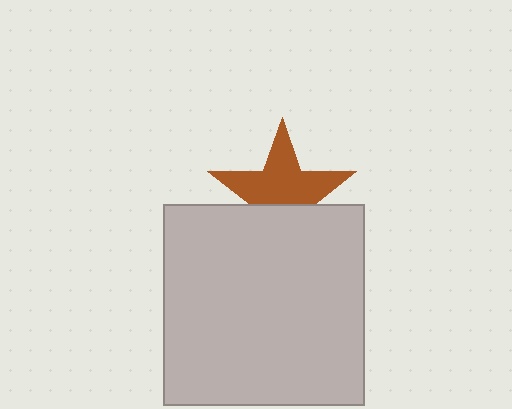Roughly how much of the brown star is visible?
About half of it is visible (roughly 61%).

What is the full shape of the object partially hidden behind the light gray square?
The partially hidden object is a brown star.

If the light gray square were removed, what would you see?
You would see the complete brown star.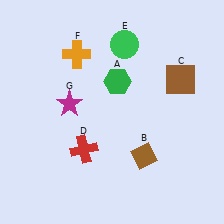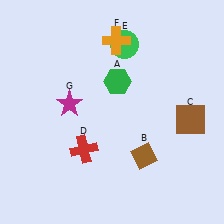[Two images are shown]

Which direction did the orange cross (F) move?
The orange cross (F) moved right.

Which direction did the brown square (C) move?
The brown square (C) moved down.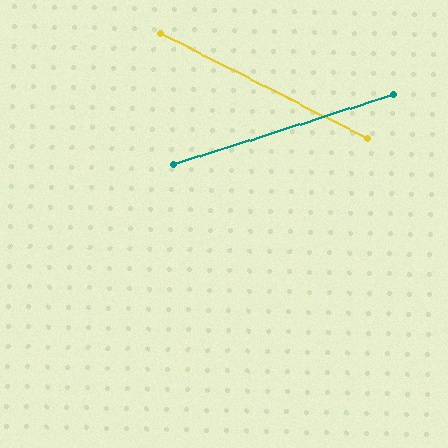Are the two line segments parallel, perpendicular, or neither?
Neither parallel nor perpendicular — they differ by about 45°.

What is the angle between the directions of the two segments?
Approximately 45 degrees.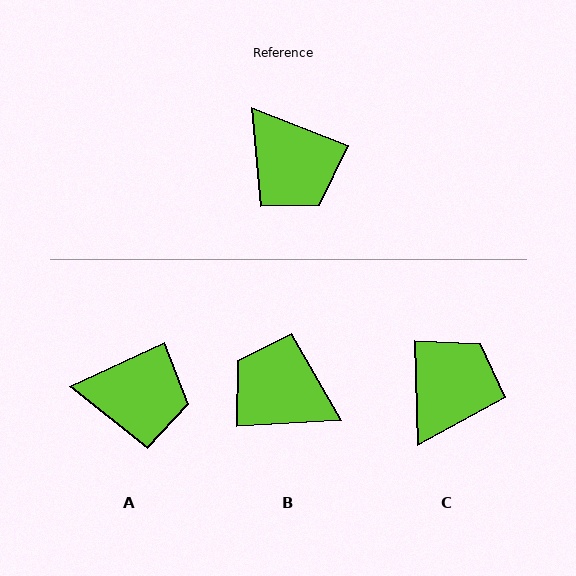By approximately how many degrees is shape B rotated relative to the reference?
Approximately 155 degrees clockwise.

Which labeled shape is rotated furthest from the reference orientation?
B, about 155 degrees away.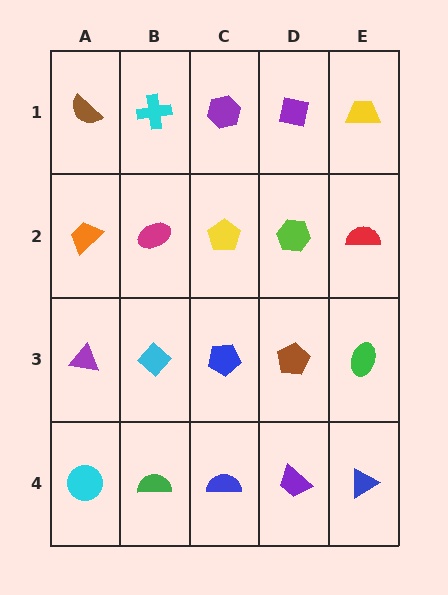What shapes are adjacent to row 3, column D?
A lime hexagon (row 2, column D), a purple trapezoid (row 4, column D), a blue pentagon (row 3, column C), a green ellipse (row 3, column E).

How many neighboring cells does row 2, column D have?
4.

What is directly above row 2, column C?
A purple hexagon.